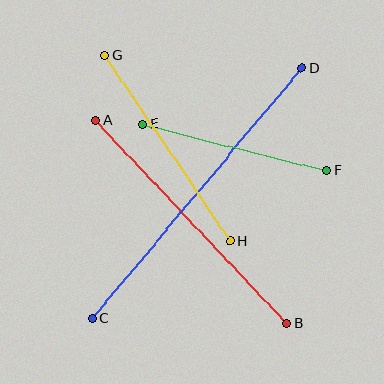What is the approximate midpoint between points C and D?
The midpoint is at approximately (197, 193) pixels.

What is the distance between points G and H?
The distance is approximately 224 pixels.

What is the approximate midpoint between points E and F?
The midpoint is at approximately (235, 147) pixels.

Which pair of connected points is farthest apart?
Points C and D are farthest apart.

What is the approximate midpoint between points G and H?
The midpoint is at approximately (167, 148) pixels.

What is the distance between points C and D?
The distance is approximately 327 pixels.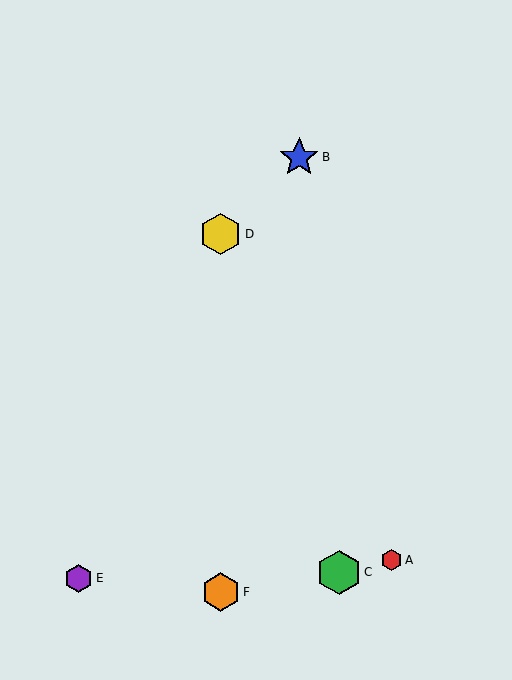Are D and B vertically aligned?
No, D is at x≈221 and B is at x≈299.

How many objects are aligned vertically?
2 objects (D, F) are aligned vertically.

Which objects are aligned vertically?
Objects D, F are aligned vertically.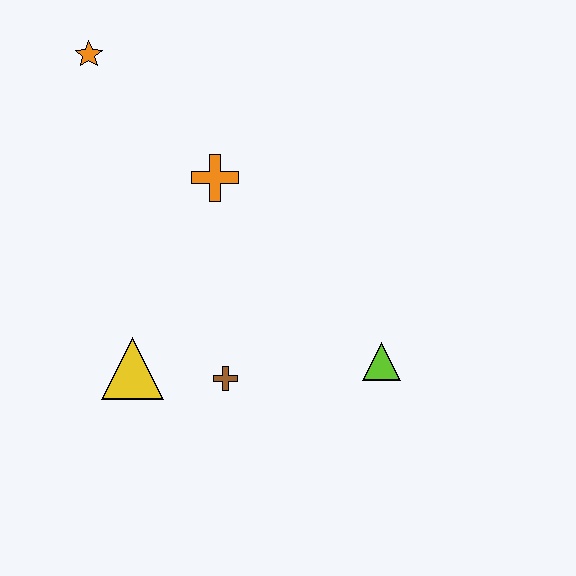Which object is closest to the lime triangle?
The brown cross is closest to the lime triangle.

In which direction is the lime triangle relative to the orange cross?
The lime triangle is below the orange cross.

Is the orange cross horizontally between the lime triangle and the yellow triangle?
Yes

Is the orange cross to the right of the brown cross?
No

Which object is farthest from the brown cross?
The orange star is farthest from the brown cross.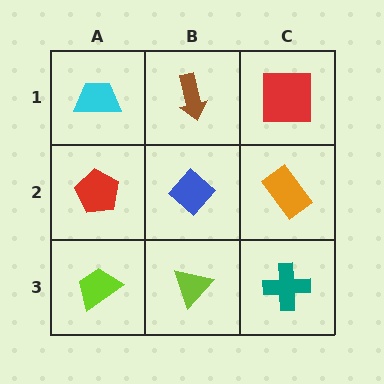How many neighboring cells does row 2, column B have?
4.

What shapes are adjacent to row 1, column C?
An orange rectangle (row 2, column C), a brown arrow (row 1, column B).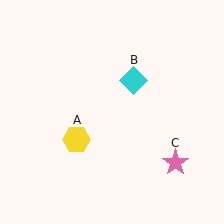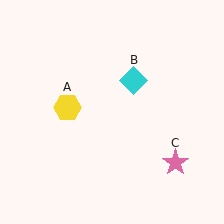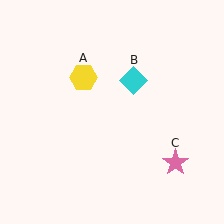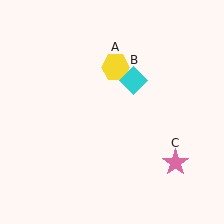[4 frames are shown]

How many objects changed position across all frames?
1 object changed position: yellow hexagon (object A).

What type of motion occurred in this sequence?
The yellow hexagon (object A) rotated clockwise around the center of the scene.